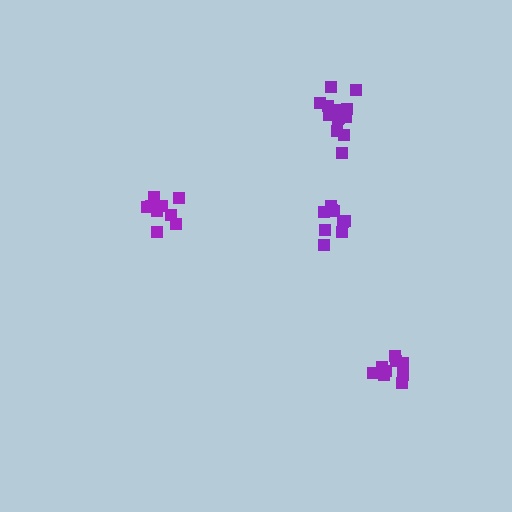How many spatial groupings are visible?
There are 4 spatial groupings.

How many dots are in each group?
Group 1: 9 dots, Group 2: 10 dots, Group 3: 9 dots, Group 4: 14 dots (42 total).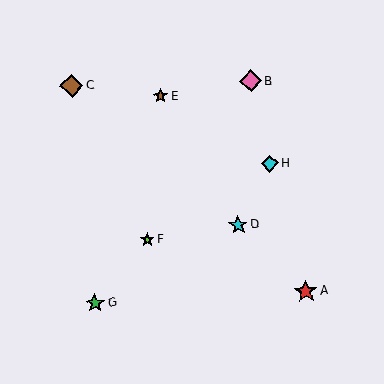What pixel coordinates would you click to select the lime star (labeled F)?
Click at (147, 240) to select the lime star F.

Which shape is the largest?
The brown diamond (labeled C) is the largest.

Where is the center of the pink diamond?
The center of the pink diamond is at (251, 81).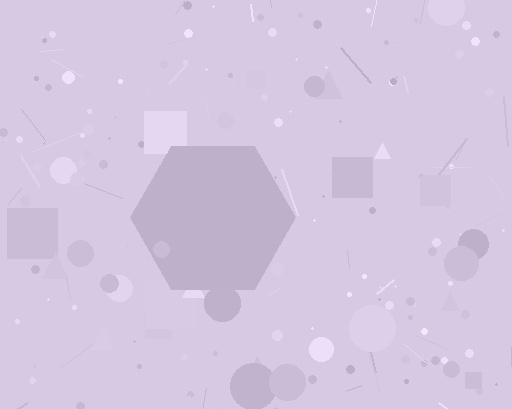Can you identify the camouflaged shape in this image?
The camouflaged shape is a hexagon.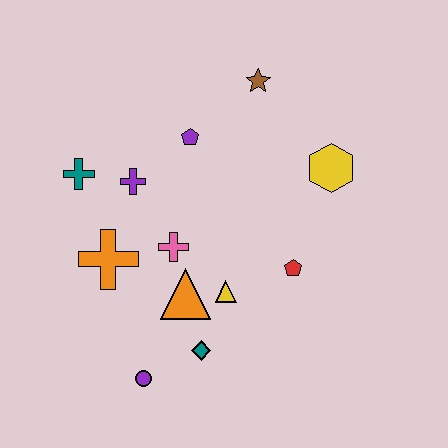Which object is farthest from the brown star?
The purple circle is farthest from the brown star.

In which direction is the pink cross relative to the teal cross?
The pink cross is to the right of the teal cross.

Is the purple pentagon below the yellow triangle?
No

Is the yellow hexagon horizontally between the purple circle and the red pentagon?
No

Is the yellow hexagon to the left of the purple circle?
No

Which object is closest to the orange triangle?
The yellow triangle is closest to the orange triangle.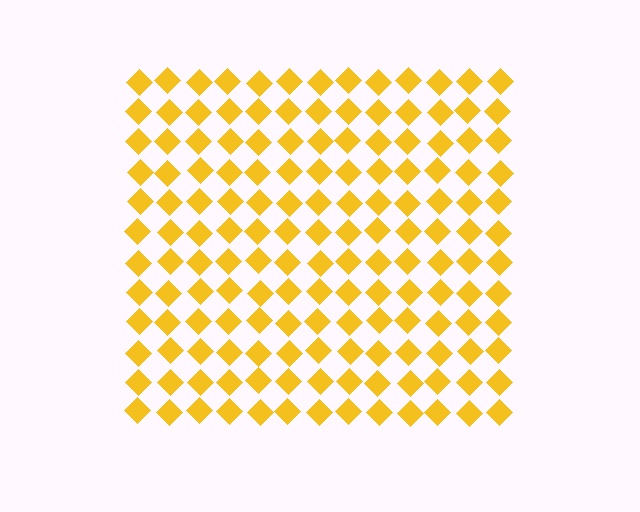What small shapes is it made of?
It is made of small diamonds.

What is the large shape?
The large shape is a square.